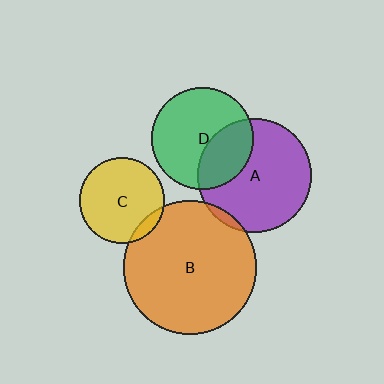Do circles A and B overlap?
Yes.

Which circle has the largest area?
Circle B (orange).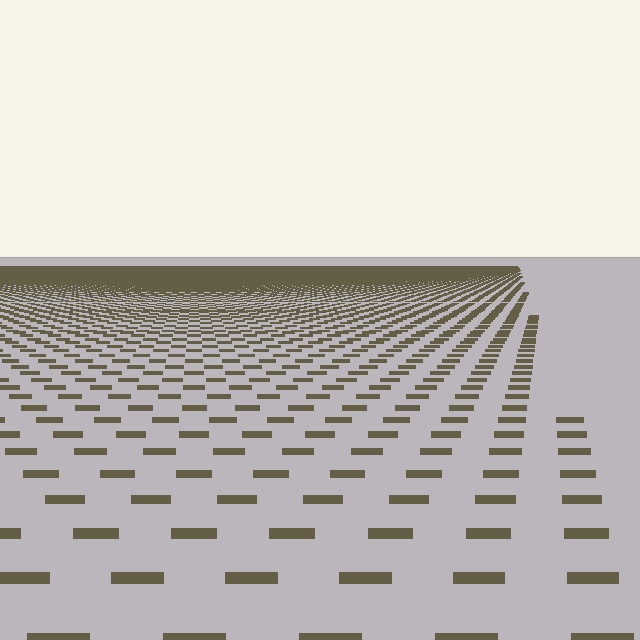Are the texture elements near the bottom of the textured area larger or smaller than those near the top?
Larger. Near the bottom, elements are closer to the viewer and appear at a bigger on-screen size.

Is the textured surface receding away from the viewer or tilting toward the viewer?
The surface is receding away from the viewer. Texture elements get smaller and denser toward the top.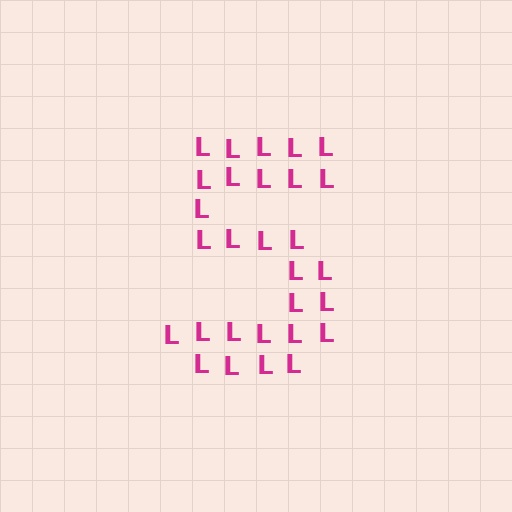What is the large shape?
The large shape is the digit 5.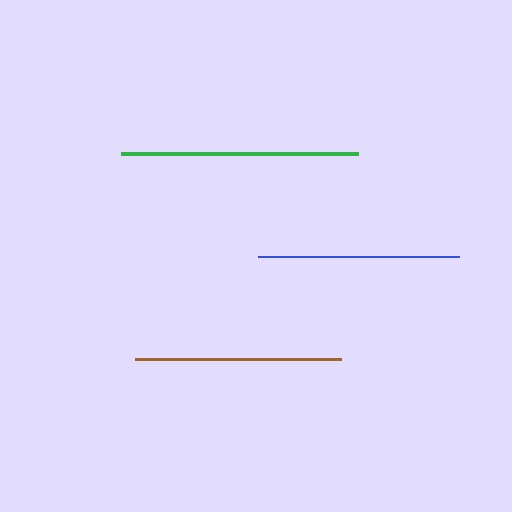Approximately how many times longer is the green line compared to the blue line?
The green line is approximately 1.2 times the length of the blue line.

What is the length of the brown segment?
The brown segment is approximately 206 pixels long.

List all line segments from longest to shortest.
From longest to shortest: green, brown, blue.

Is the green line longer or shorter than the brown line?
The green line is longer than the brown line.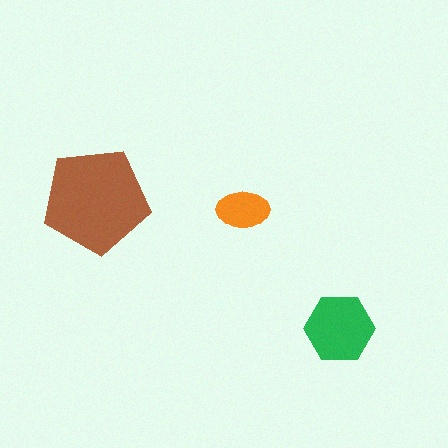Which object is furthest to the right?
The green hexagon is rightmost.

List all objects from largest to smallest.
The brown pentagon, the green hexagon, the orange ellipse.